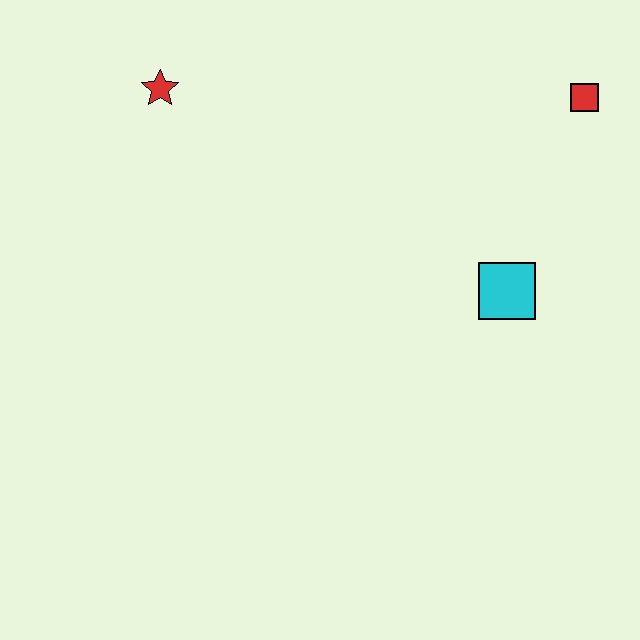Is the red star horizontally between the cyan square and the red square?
No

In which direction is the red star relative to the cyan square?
The red star is to the left of the cyan square.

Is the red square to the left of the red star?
No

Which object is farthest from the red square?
The red star is farthest from the red square.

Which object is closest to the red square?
The cyan square is closest to the red square.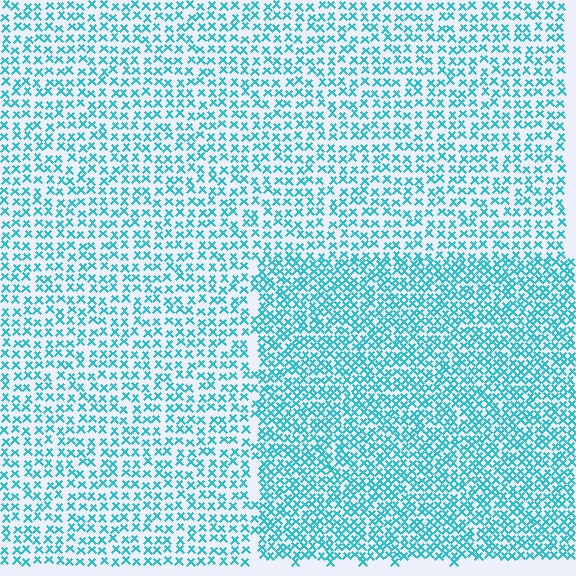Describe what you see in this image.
The image contains small cyan elements arranged at two different densities. A rectangle-shaped region is visible where the elements are more densely packed than the surrounding area.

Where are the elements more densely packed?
The elements are more densely packed inside the rectangle boundary.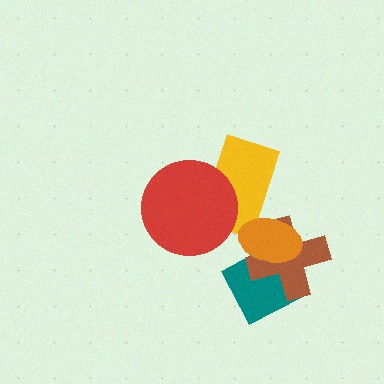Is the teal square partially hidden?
Yes, it is partially covered by another shape.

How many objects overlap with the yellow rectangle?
2 objects overlap with the yellow rectangle.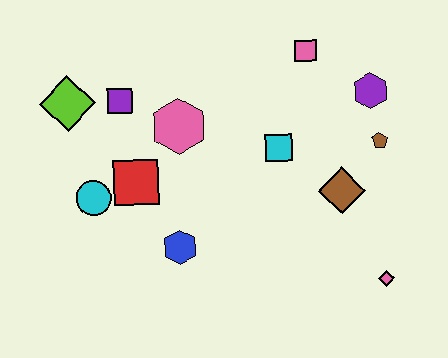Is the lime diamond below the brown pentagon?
No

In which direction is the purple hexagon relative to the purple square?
The purple hexagon is to the right of the purple square.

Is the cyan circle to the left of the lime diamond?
No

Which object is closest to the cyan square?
The brown diamond is closest to the cyan square.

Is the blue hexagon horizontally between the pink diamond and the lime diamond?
Yes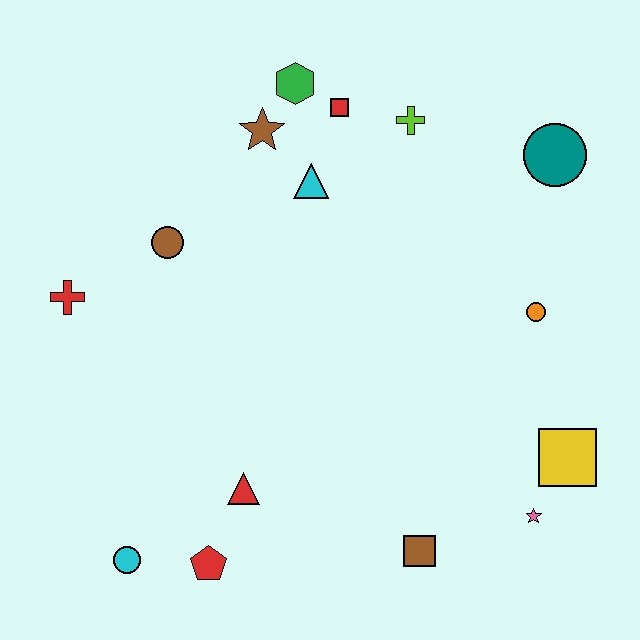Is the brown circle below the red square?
Yes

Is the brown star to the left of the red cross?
No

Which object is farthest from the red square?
The cyan circle is farthest from the red square.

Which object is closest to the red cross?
The brown circle is closest to the red cross.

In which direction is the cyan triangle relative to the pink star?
The cyan triangle is above the pink star.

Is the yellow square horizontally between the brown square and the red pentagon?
No